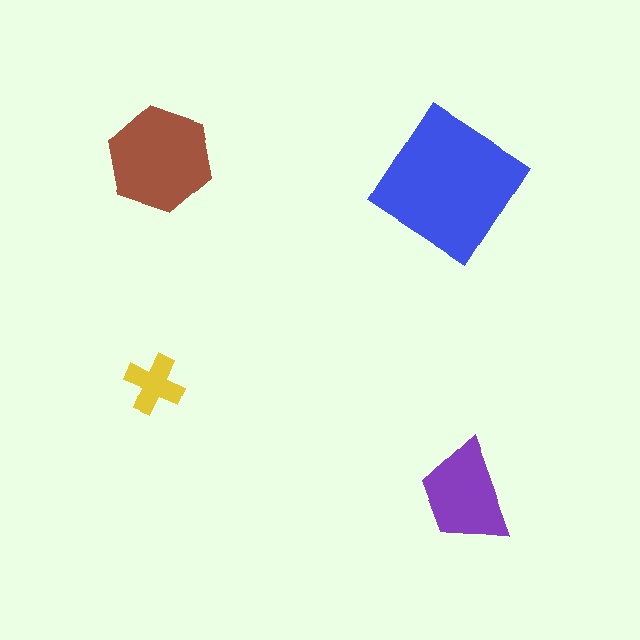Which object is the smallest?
The yellow cross.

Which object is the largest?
The blue diamond.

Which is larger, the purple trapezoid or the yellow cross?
The purple trapezoid.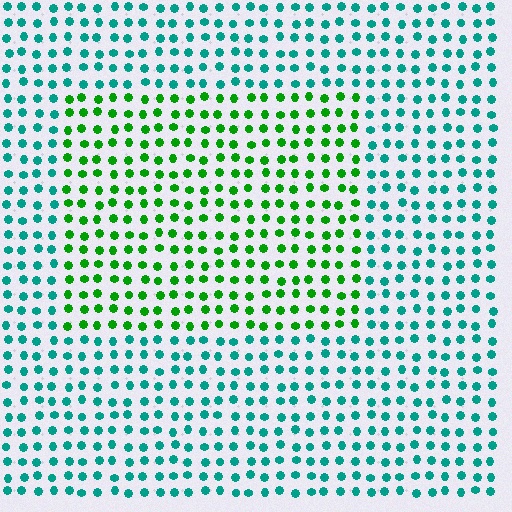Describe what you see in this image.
The image is filled with small teal elements in a uniform arrangement. A rectangle-shaped region is visible where the elements are tinted to a slightly different hue, forming a subtle color boundary.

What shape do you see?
I see a rectangle.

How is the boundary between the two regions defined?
The boundary is defined purely by a slight shift in hue (about 50 degrees). Spacing, size, and orientation are identical on both sides.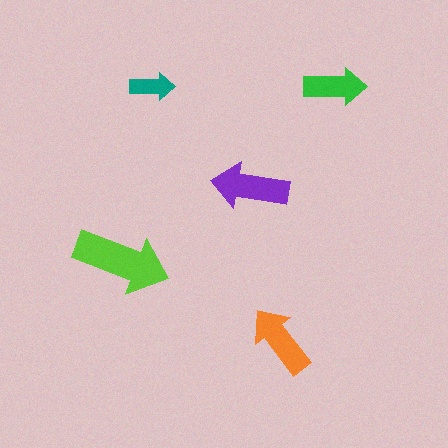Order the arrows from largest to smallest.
the lime one, the purple one, the orange one, the green one, the teal one.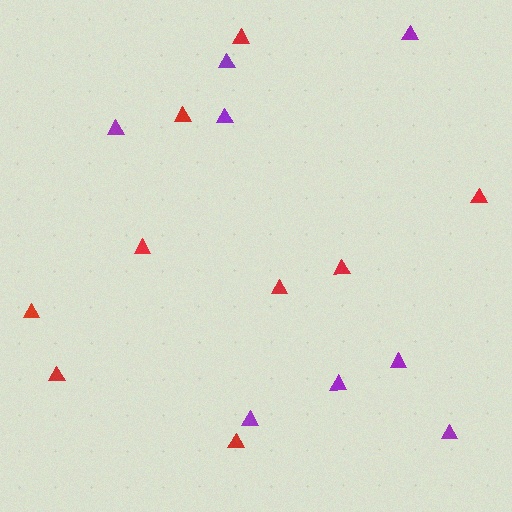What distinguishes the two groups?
There are 2 groups: one group of red triangles (9) and one group of purple triangles (8).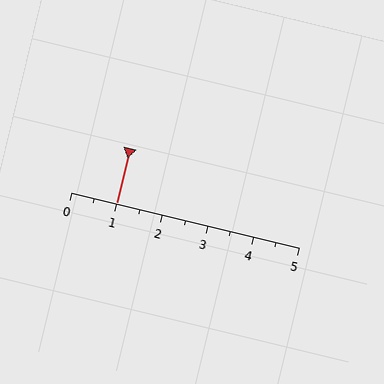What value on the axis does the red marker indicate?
The marker indicates approximately 1.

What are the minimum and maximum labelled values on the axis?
The axis runs from 0 to 5.